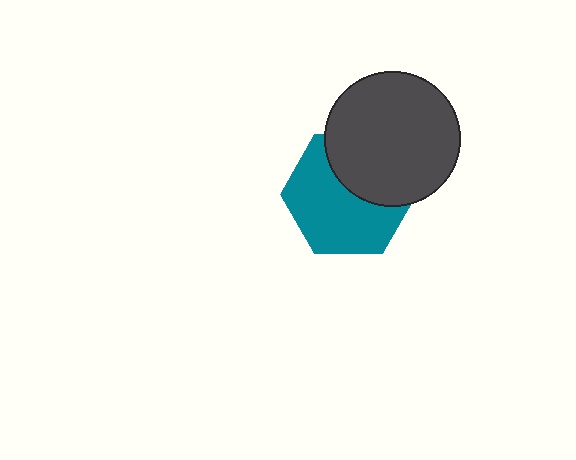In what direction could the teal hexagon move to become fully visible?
The teal hexagon could move down. That would shift it out from behind the dark gray circle entirely.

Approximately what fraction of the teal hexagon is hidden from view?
Roughly 38% of the teal hexagon is hidden behind the dark gray circle.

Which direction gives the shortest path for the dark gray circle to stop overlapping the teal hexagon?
Moving up gives the shortest separation.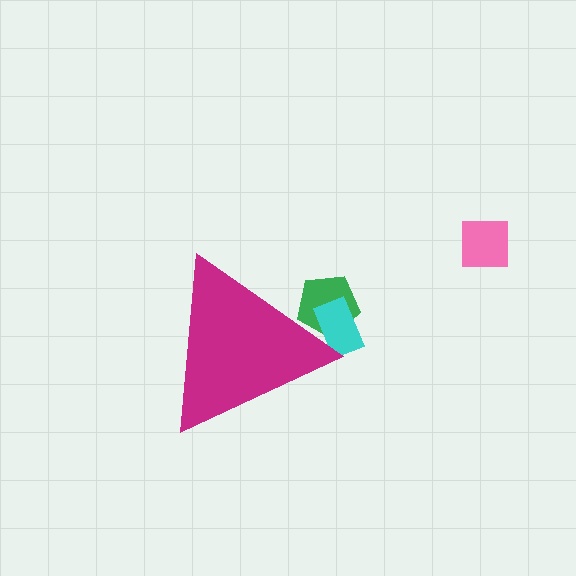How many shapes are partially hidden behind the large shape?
2 shapes are partially hidden.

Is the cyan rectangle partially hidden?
Yes, the cyan rectangle is partially hidden behind the magenta triangle.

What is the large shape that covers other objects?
A magenta triangle.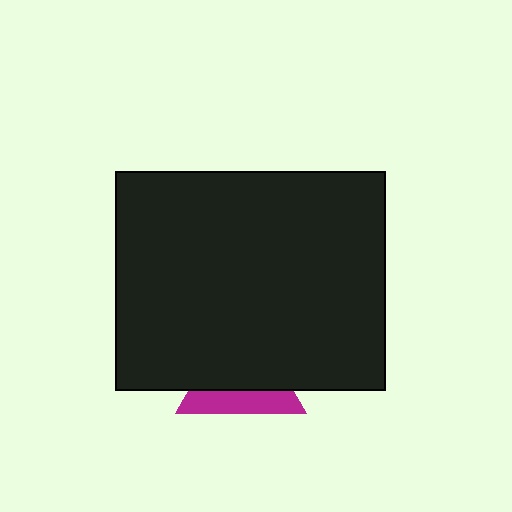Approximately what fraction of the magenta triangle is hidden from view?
Roughly 65% of the magenta triangle is hidden behind the black rectangle.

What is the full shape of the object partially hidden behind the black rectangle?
The partially hidden object is a magenta triangle.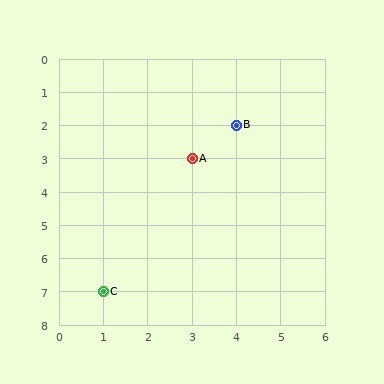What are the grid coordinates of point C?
Point C is at grid coordinates (1, 7).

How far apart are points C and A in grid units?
Points C and A are 2 columns and 4 rows apart (about 4.5 grid units diagonally).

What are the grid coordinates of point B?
Point B is at grid coordinates (4, 2).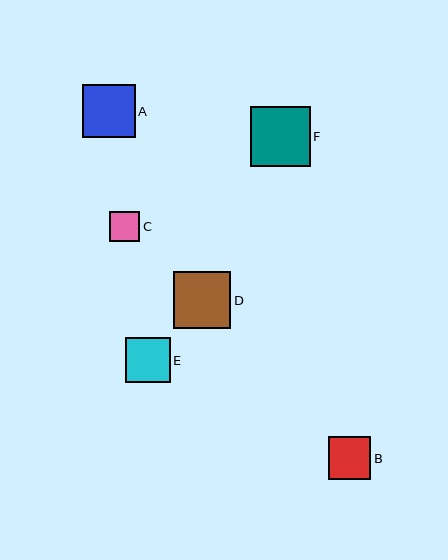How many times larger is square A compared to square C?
Square A is approximately 1.7 times the size of square C.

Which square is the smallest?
Square C is the smallest with a size of approximately 30 pixels.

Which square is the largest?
Square F is the largest with a size of approximately 60 pixels.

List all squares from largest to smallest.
From largest to smallest: F, D, A, E, B, C.